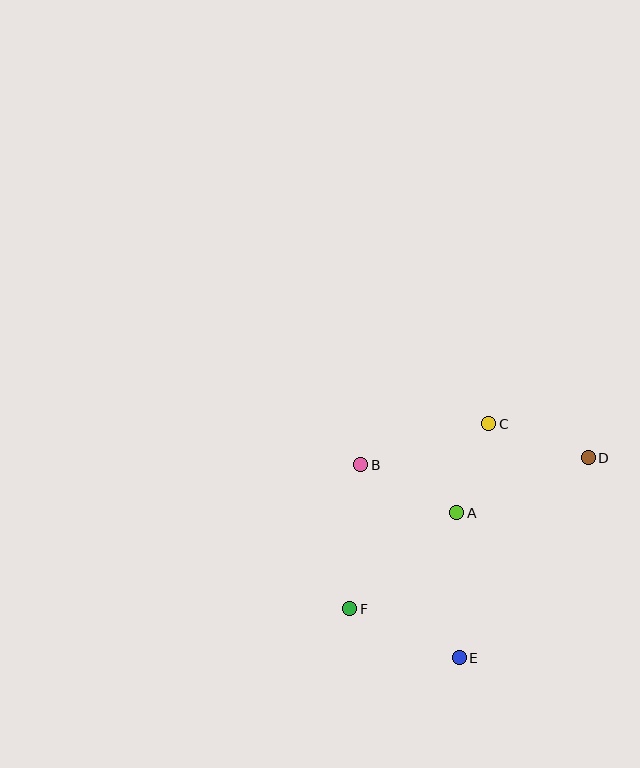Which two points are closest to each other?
Points A and C are closest to each other.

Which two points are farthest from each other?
Points D and F are farthest from each other.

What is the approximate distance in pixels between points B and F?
The distance between B and F is approximately 144 pixels.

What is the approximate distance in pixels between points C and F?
The distance between C and F is approximately 231 pixels.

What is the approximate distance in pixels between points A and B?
The distance between A and B is approximately 108 pixels.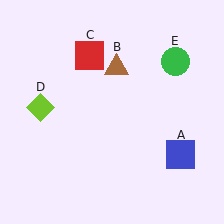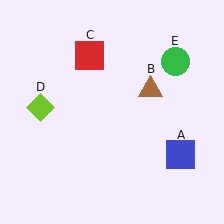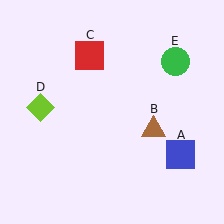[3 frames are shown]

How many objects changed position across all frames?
1 object changed position: brown triangle (object B).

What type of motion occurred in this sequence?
The brown triangle (object B) rotated clockwise around the center of the scene.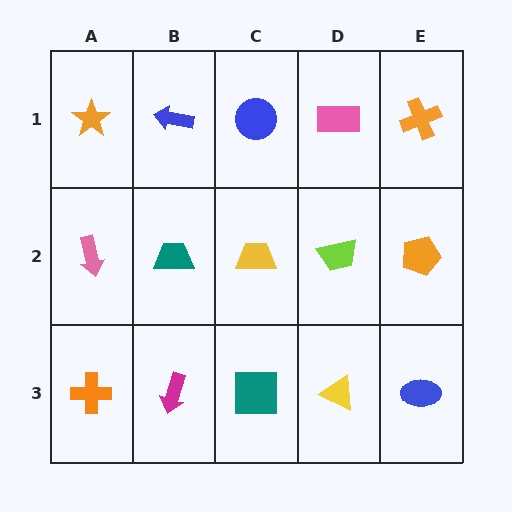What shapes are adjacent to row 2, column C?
A blue circle (row 1, column C), a teal square (row 3, column C), a teal trapezoid (row 2, column B), a lime trapezoid (row 2, column D).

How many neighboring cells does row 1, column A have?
2.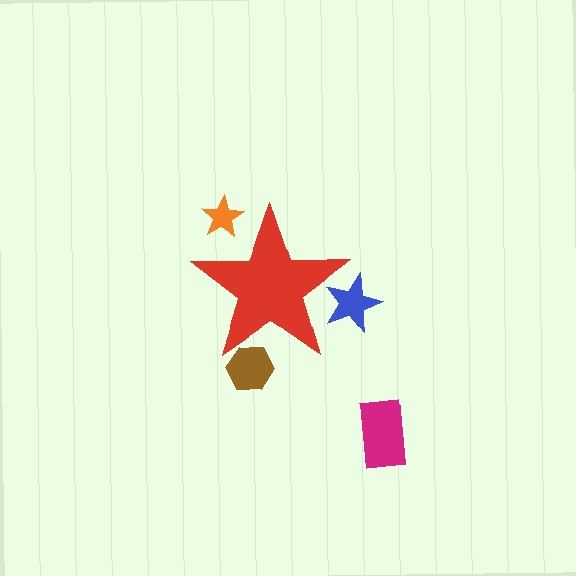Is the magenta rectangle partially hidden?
No, the magenta rectangle is fully visible.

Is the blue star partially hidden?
Yes, the blue star is partially hidden behind the red star.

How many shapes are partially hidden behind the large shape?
3 shapes are partially hidden.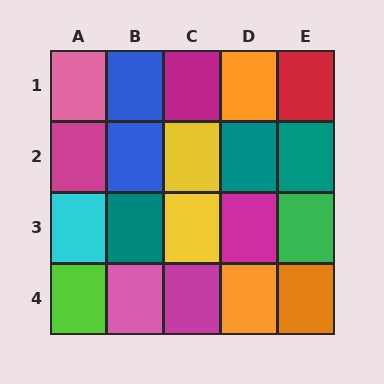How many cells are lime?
1 cell is lime.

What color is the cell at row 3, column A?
Cyan.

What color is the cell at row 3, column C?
Yellow.